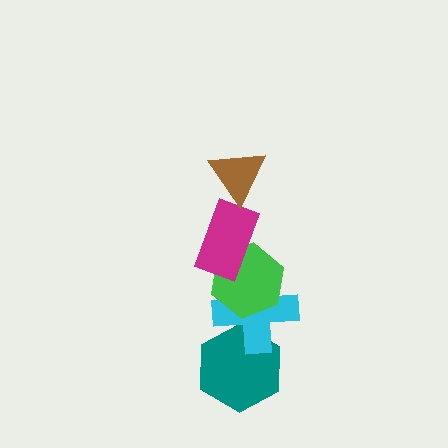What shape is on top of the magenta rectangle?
The brown triangle is on top of the magenta rectangle.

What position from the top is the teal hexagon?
The teal hexagon is 5th from the top.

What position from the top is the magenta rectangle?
The magenta rectangle is 2nd from the top.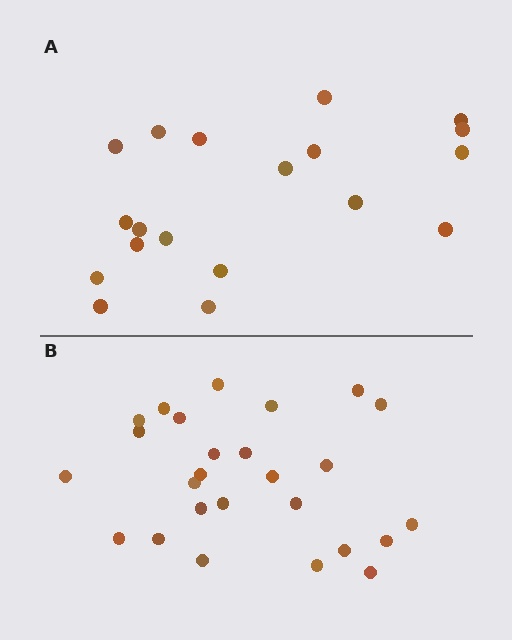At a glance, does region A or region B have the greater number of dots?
Region B (the bottom region) has more dots.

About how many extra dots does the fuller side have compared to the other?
Region B has roughly 8 or so more dots than region A.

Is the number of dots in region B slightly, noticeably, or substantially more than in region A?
Region B has noticeably more, but not dramatically so. The ratio is roughly 1.4 to 1.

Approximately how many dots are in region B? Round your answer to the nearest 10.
About 30 dots. (The exact count is 26, which rounds to 30.)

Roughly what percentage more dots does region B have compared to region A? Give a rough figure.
About 35% more.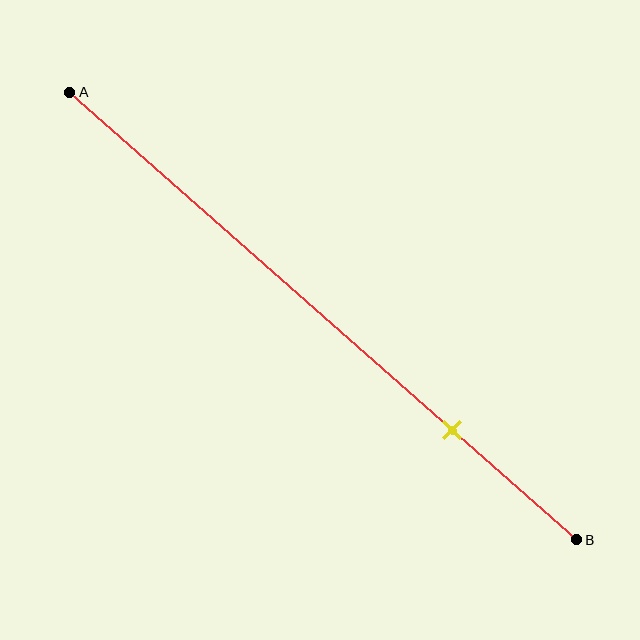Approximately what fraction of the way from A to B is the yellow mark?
The yellow mark is approximately 75% of the way from A to B.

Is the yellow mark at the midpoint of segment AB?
No, the mark is at about 75% from A, not at the 50% midpoint.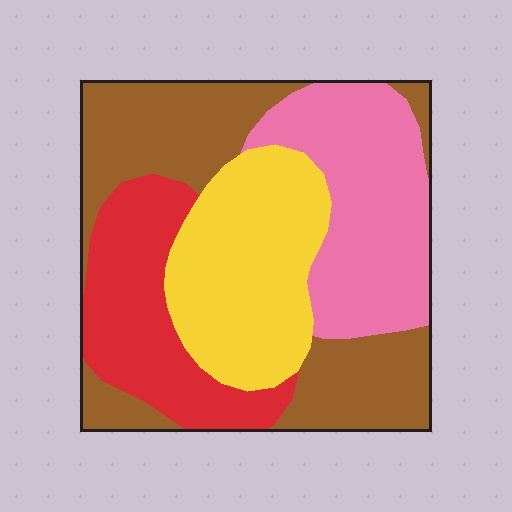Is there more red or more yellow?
Yellow.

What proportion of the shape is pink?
Pink covers about 25% of the shape.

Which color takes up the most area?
Brown, at roughly 30%.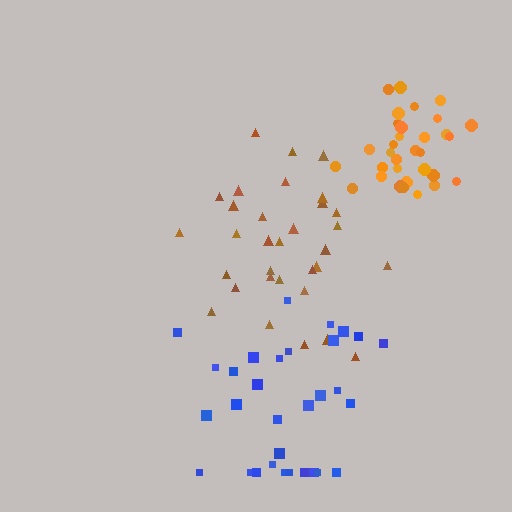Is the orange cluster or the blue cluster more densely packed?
Orange.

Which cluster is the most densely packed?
Orange.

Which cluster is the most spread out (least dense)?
Blue.